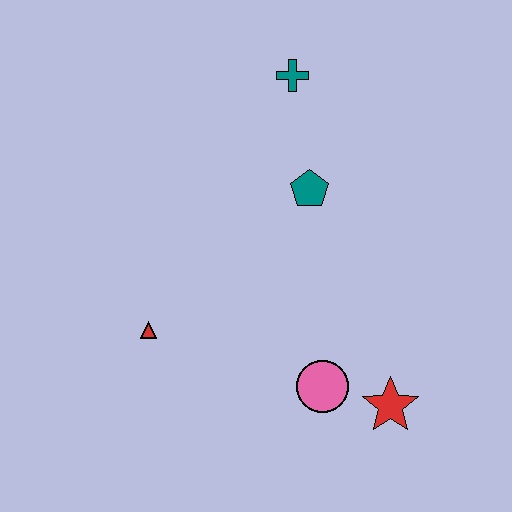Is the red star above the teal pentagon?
No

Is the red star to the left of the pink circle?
No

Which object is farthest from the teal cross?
The red star is farthest from the teal cross.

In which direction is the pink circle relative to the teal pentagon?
The pink circle is below the teal pentagon.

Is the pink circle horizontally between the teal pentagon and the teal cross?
No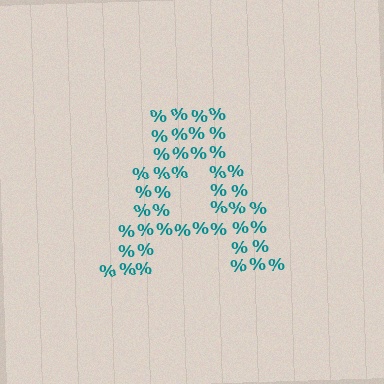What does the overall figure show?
The overall figure shows the letter A.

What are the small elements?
The small elements are percent signs.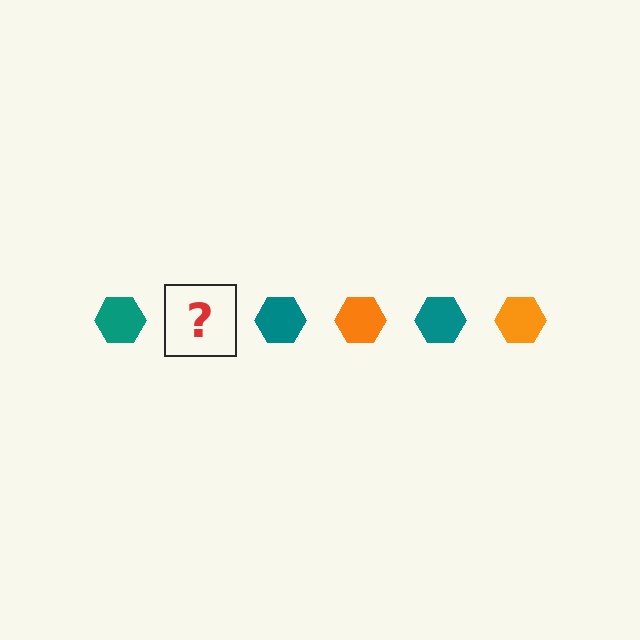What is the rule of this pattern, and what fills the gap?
The rule is that the pattern cycles through teal, orange hexagons. The gap should be filled with an orange hexagon.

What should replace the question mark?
The question mark should be replaced with an orange hexagon.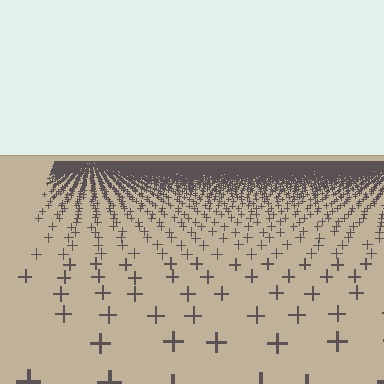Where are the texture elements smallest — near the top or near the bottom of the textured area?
Near the top.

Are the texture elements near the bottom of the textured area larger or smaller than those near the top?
Larger. Near the bottom, elements are closer to the viewer and appear at a bigger on-screen size.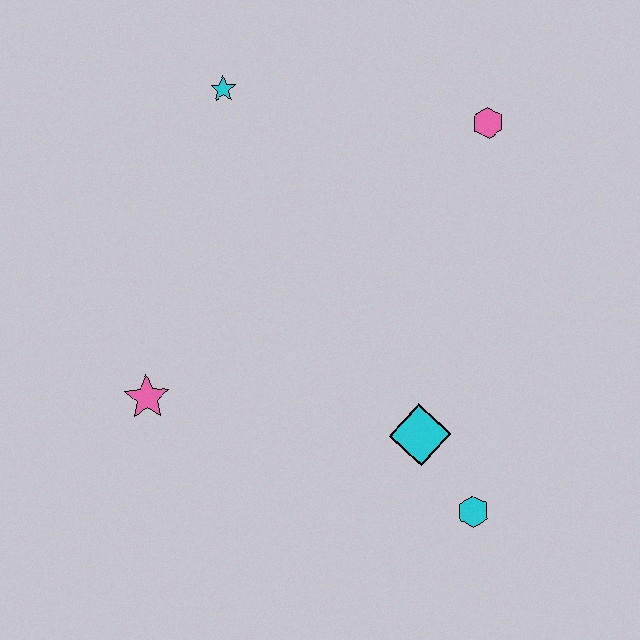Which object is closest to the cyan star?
The pink hexagon is closest to the cyan star.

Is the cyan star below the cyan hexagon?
No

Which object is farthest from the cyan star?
The cyan hexagon is farthest from the cyan star.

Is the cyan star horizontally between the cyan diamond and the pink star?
Yes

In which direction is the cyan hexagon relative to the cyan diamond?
The cyan hexagon is below the cyan diamond.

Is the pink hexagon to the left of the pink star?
No